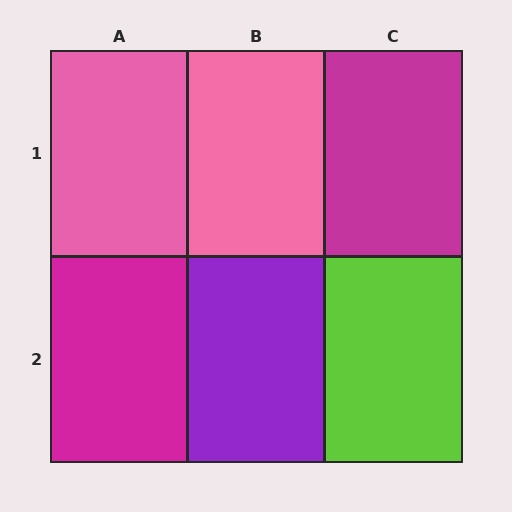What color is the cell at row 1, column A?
Pink.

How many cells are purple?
1 cell is purple.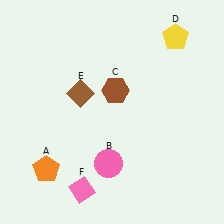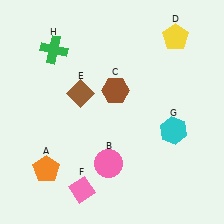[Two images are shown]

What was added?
A cyan hexagon (G), a green cross (H) were added in Image 2.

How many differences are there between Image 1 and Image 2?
There are 2 differences between the two images.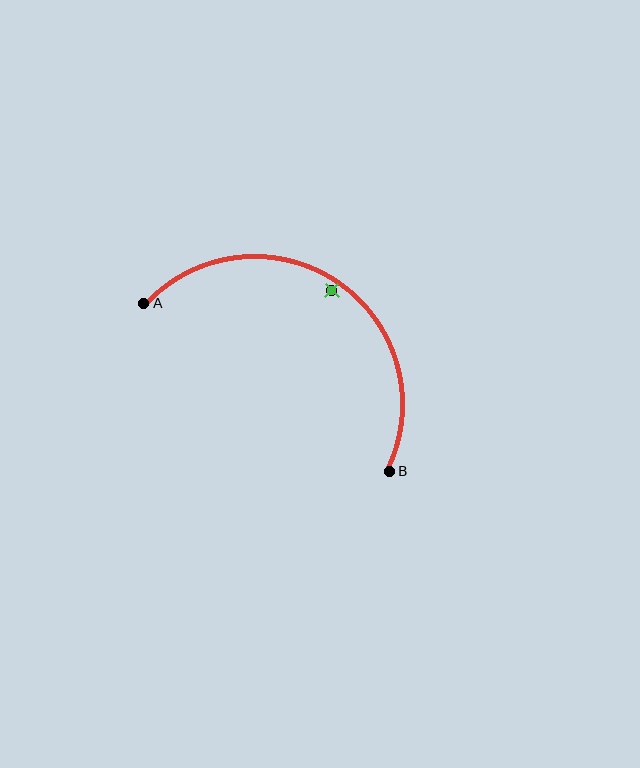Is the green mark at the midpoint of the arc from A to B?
No — the green mark does not lie on the arc at all. It sits slightly inside the curve.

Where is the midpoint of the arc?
The arc midpoint is the point on the curve farthest from the straight line joining A and B. It sits above and to the right of that line.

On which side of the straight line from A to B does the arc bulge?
The arc bulges above and to the right of the straight line connecting A and B.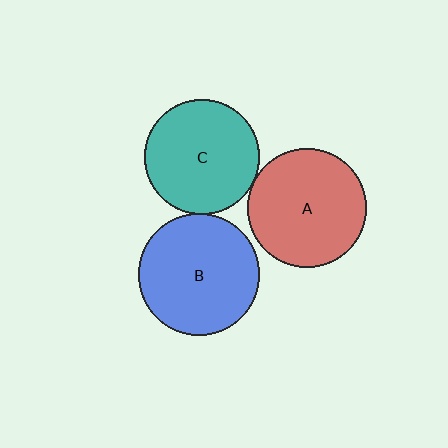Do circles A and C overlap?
Yes.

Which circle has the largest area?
Circle B (blue).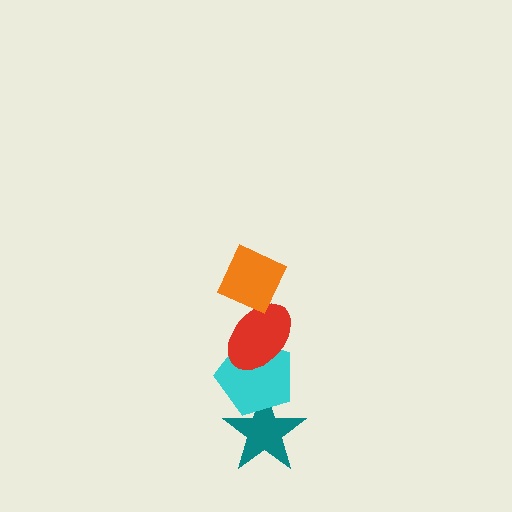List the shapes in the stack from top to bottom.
From top to bottom: the orange diamond, the red ellipse, the cyan pentagon, the teal star.